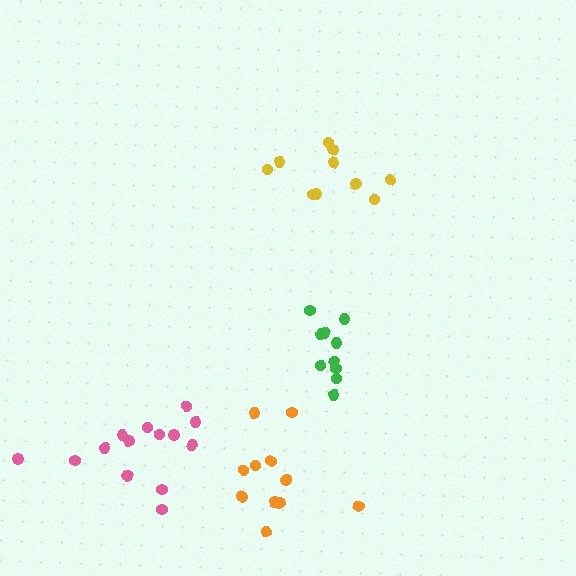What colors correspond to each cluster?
The clusters are colored: orange, pink, green, yellow.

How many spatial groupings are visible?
There are 4 spatial groupings.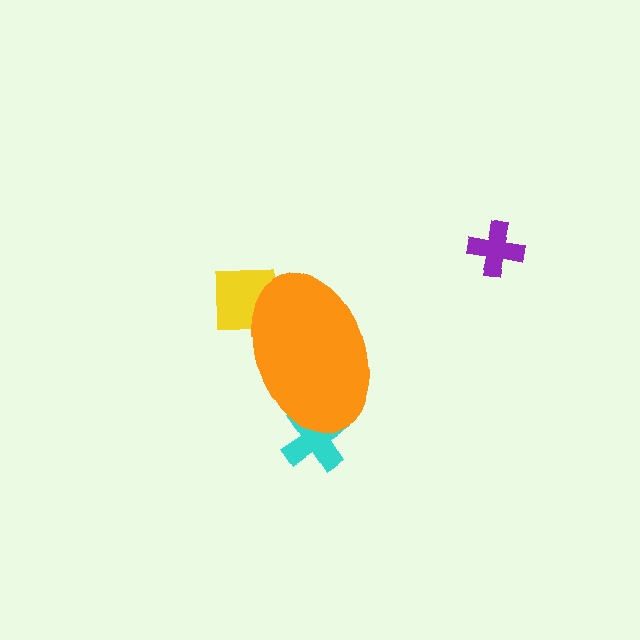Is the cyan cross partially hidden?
Yes, the cyan cross is partially hidden behind the orange ellipse.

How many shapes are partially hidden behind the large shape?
2 shapes are partially hidden.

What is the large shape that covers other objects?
An orange ellipse.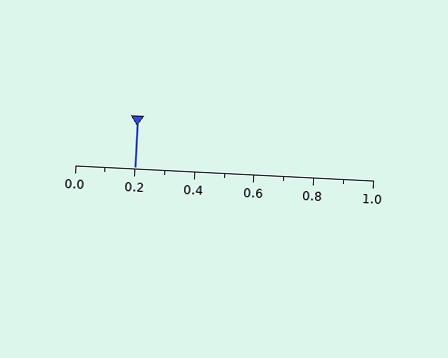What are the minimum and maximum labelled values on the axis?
The axis runs from 0.0 to 1.0.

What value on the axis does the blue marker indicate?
The marker indicates approximately 0.2.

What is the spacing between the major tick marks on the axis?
The major ticks are spaced 0.2 apart.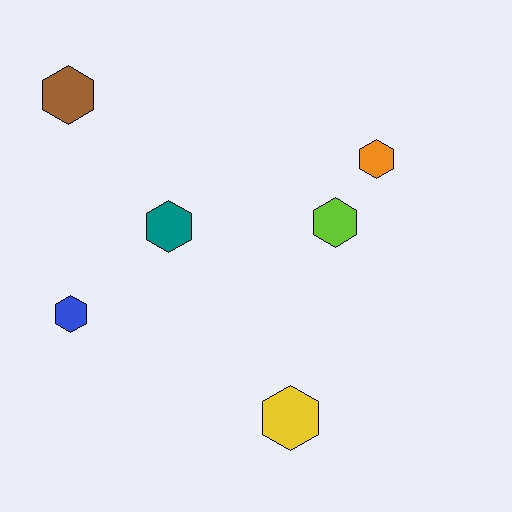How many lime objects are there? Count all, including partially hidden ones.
There is 1 lime object.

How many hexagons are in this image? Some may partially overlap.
There are 6 hexagons.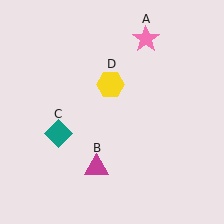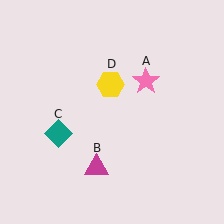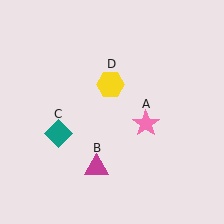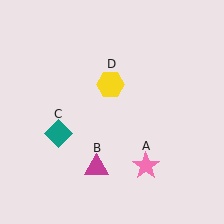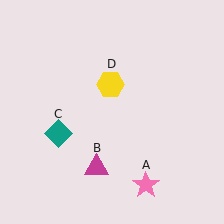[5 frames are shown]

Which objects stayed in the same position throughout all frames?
Magenta triangle (object B) and teal diamond (object C) and yellow hexagon (object D) remained stationary.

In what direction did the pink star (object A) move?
The pink star (object A) moved down.